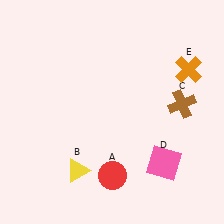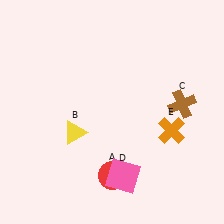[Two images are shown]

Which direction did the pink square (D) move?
The pink square (D) moved left.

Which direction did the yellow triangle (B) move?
The yellow triangle (B) moved up.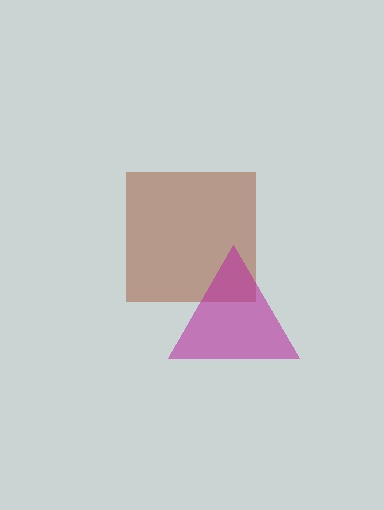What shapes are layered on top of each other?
The layered shapes are: a brown square, a magenta triangle.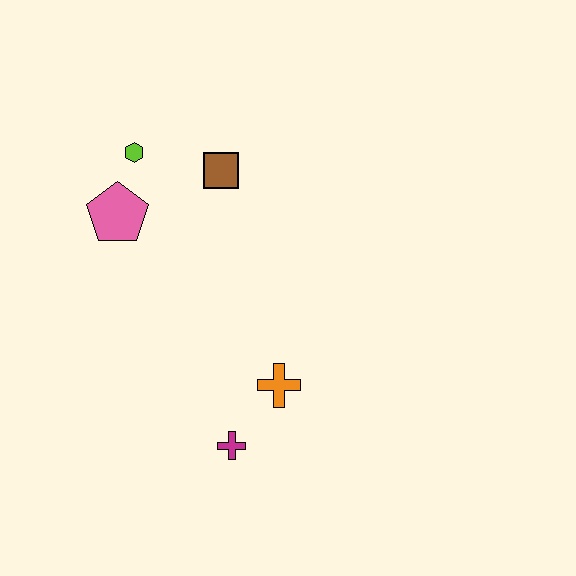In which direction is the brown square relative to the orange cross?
The brown square is above the orange cross.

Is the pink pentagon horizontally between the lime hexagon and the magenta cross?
No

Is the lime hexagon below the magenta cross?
No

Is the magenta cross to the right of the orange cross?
No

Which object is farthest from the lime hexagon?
The magenta cross is farthest from the lime hexagon.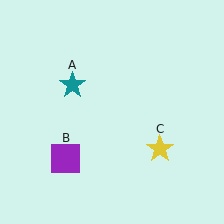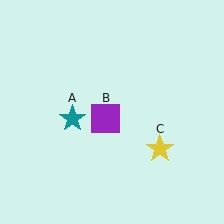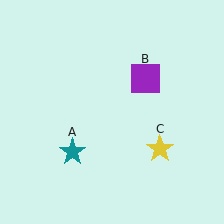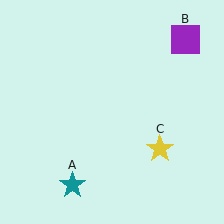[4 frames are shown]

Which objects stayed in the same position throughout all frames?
Yellow star (object C) remained stationary.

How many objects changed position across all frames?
2 objects changed position: teal star (object A), purple square (object B).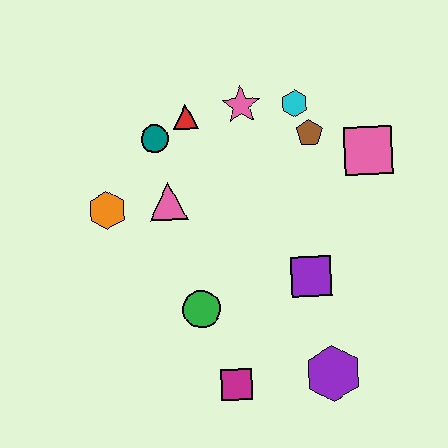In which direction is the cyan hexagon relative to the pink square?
The cyan hexagon is to the left of the pink square.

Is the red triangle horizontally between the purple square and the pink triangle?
Yes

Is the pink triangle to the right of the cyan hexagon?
No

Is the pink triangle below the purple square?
No